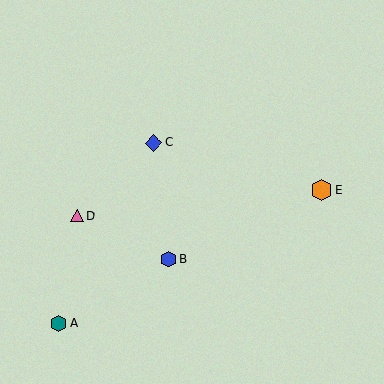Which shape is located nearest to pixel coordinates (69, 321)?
The teal hexagon (labeled A) at (59, 323) is nearest to that location.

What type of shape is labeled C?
Shape C is a blue diamond.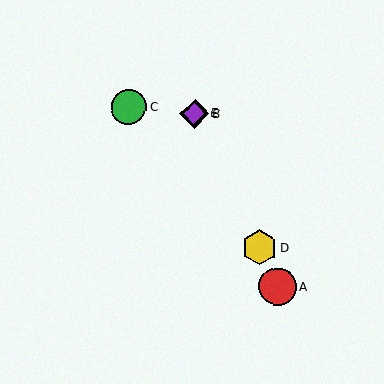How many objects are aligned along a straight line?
4 objects (A, B, D, E) are aligned along a straight line.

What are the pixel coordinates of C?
Object C is at (129, 107).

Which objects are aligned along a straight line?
Objects A, B, D, E are aligned along a straight line.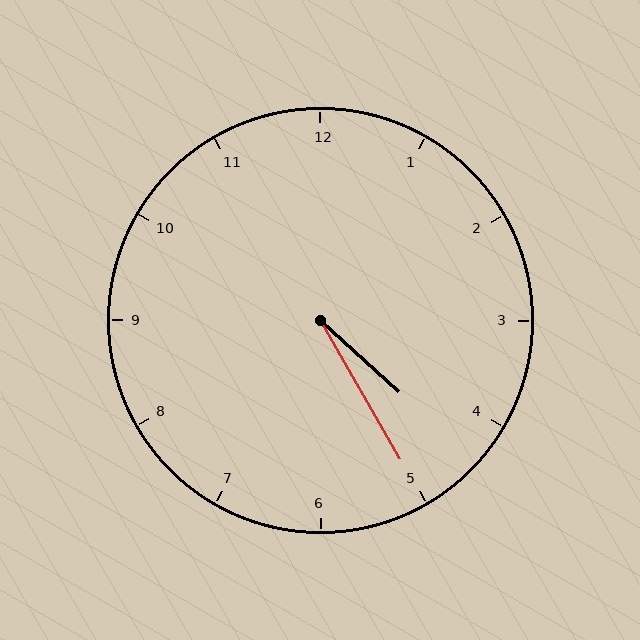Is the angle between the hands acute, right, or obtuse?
It is acute.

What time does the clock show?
4:25.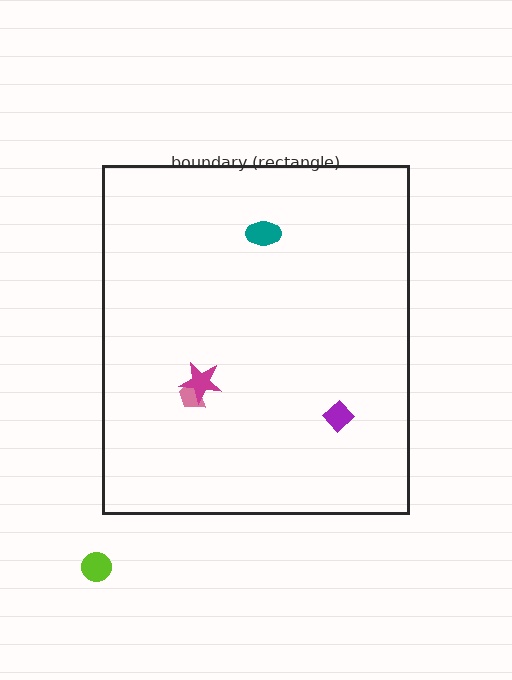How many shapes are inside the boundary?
4 inside, 1 outside.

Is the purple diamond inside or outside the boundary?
Inside.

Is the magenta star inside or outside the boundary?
Inside.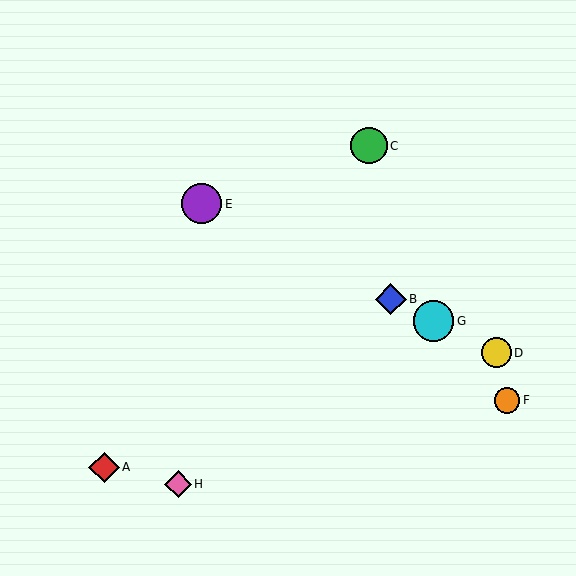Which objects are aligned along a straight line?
Objects B, D, E, G are aligned along a straight line.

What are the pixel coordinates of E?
Object E is at (202, 204).